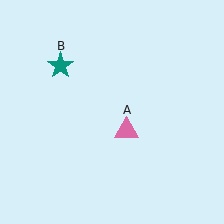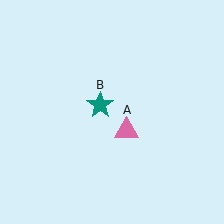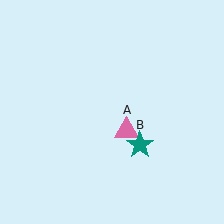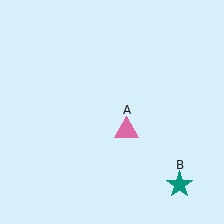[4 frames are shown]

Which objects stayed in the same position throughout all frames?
Pink triangle (object A) remained stationary.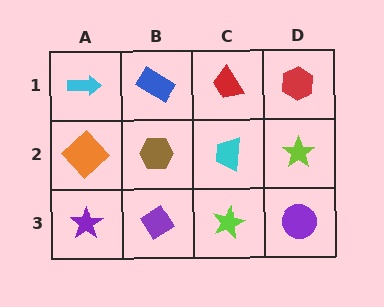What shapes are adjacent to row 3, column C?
A cyan trapezoid (row 2, column C), a purple diamond (row 3, column B), a purple circle (row 3, column D).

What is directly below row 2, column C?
A lime star.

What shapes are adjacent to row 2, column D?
A red hexagon (row 1, column D), a purple circle (row 3, column D), a cyan trapezoid (row 2, column C).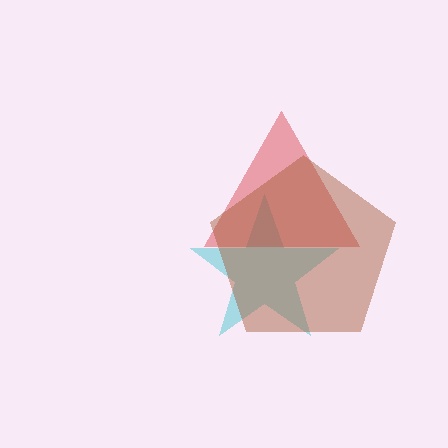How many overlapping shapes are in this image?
There are 3 overlapping shapes in the image.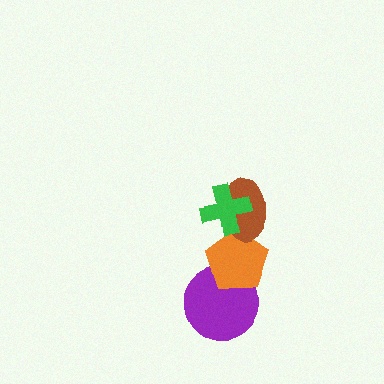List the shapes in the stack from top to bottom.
From top to bottom: the green cross, the brown ellipse, the orange pentagon, the purple circle.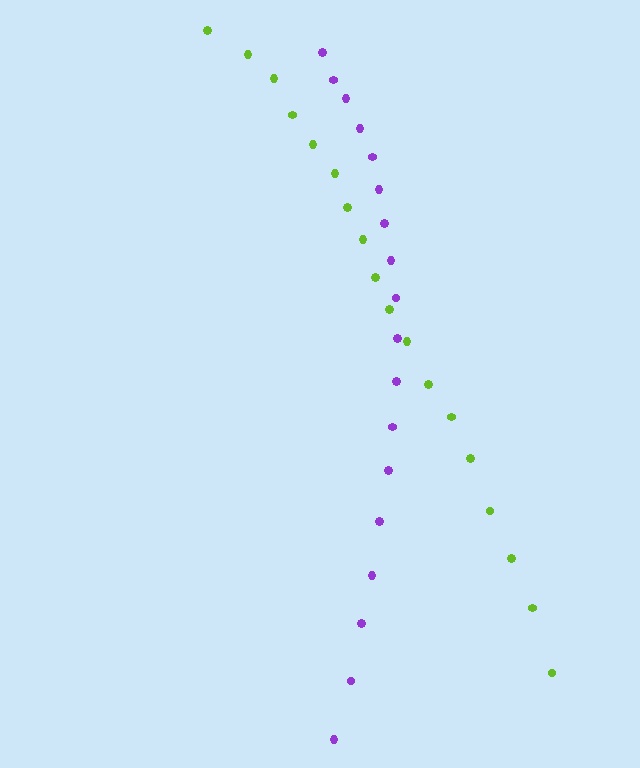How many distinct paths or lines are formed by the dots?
There are 2 distinct paths.